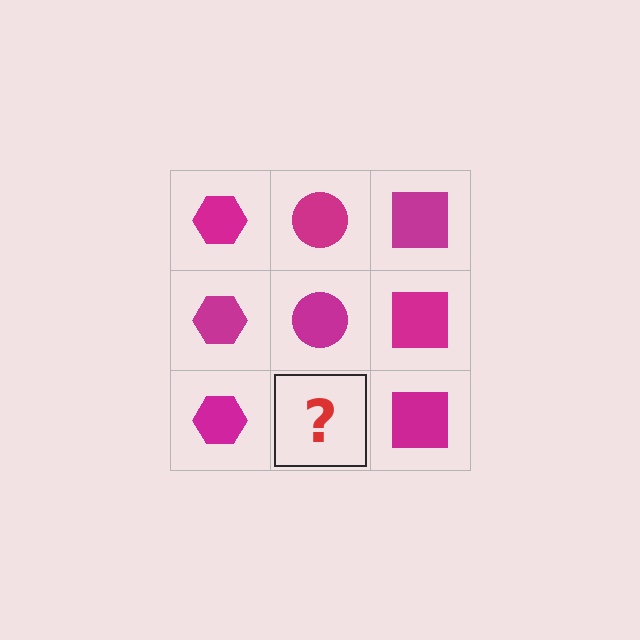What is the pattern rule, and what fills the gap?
The rule is that each column has a consistent shape. The gap should be filled with a magenta circle.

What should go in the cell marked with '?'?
The missing cell should contain a magenta circle.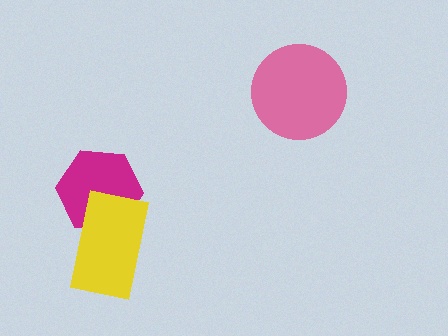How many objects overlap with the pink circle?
0 objects overlap with the pink circle.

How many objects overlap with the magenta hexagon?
1 object overlaps with the magenta hexagon.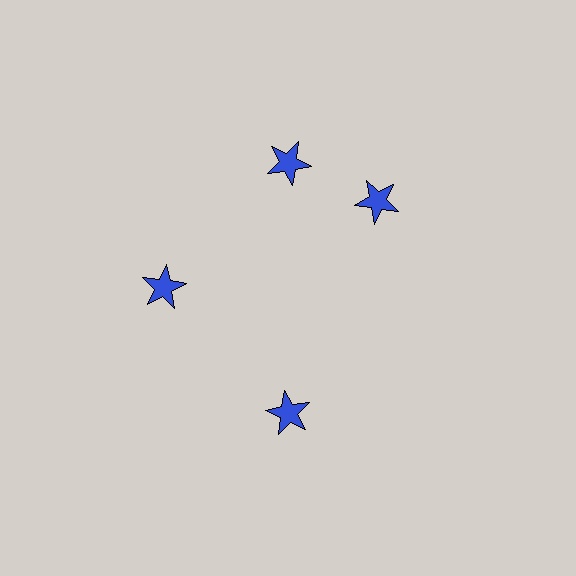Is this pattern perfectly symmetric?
No. The 4 blue stars are arranged in a ring, but one element near the 3 o'clock position is rotated out of alignment along the ring, breaking the 4-fold rotational symmetry.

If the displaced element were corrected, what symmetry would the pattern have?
It would have 4-fold rotational symmetry — the pattern would map onto itself every 90 degrees.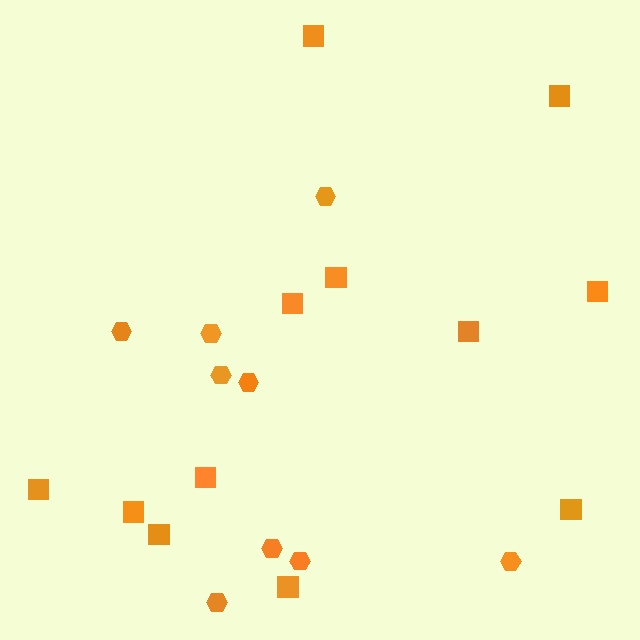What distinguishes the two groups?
There are 2 groups: one group of hexagons (9) and one group of squares (12).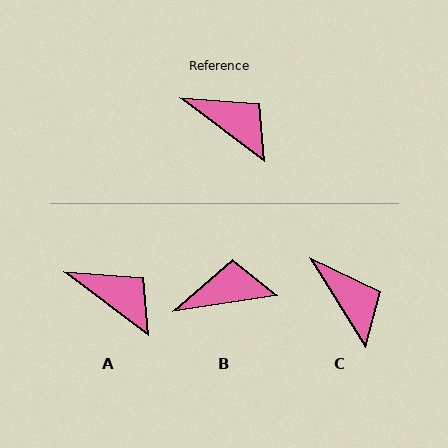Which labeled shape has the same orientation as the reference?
A.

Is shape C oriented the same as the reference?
No, it is off by about 21 degrees.